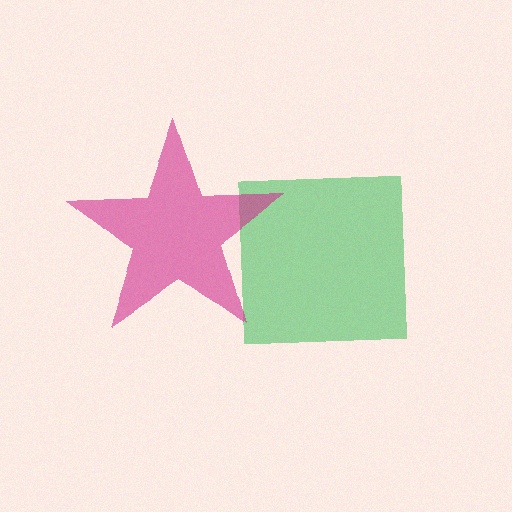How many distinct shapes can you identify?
There are 2 distinct shapes: a green square, a magenta star.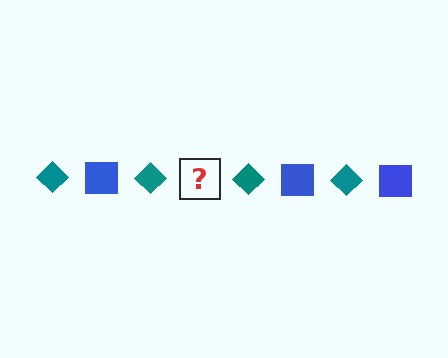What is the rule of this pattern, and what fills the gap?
The rule is that the pattern alternates between teal diamond and blue square. The gap should be filled with a blue square.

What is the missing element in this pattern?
The missing element is a blue square.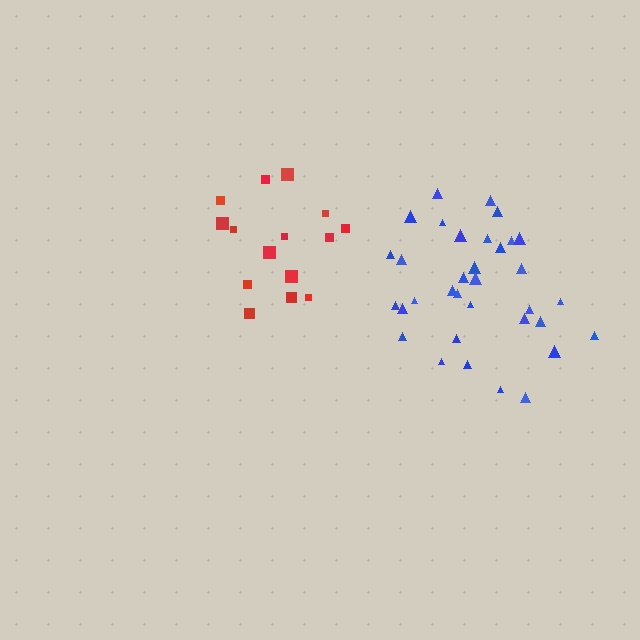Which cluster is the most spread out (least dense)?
Red.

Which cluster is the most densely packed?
Blue.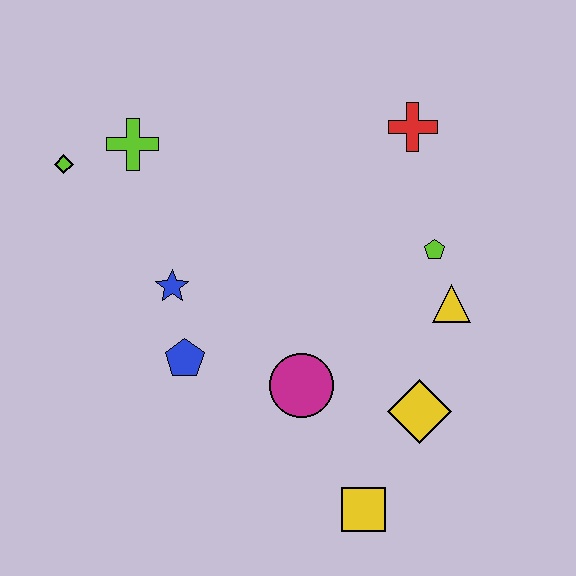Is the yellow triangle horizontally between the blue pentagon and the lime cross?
No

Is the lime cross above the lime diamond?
Yes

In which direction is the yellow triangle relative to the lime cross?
The yellow triangle is to the right of the lime cross.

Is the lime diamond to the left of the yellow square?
Yes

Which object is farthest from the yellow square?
The lime diamond is farthest from the yellow square.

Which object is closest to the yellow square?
The yellow diamond is closest to the yellow square.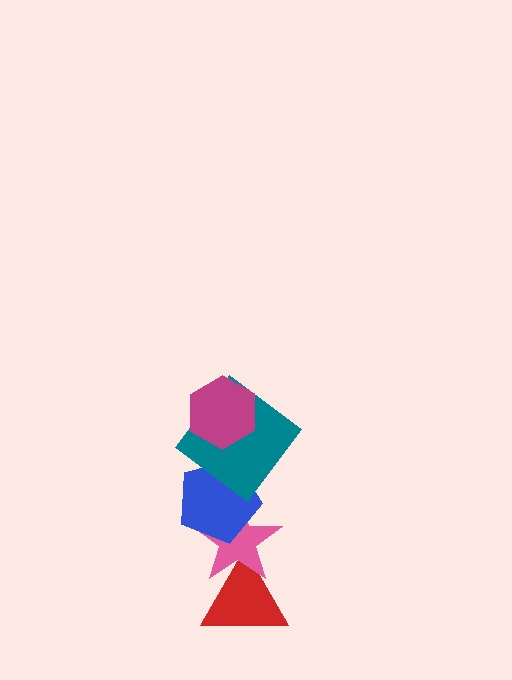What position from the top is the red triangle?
The red triangle is 5th from the top.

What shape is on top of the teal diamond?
The magenta hexagon is on top of the teal diamond.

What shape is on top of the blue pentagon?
The teal diamond is on top of the blue pentagon.